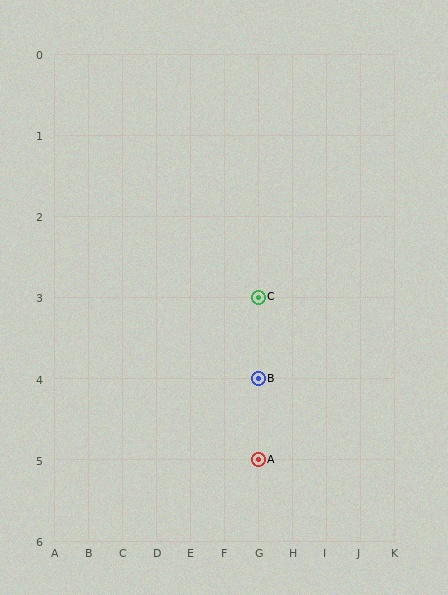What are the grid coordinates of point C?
Point C is at grid coordinates (G, 3).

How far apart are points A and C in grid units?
Points A and C are 2 rows apart.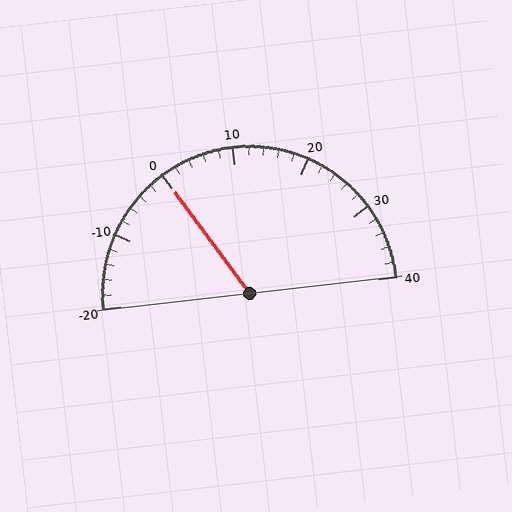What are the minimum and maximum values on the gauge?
The gauge ranges from -20 to 40.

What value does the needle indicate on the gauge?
The needle indicates approximately 0.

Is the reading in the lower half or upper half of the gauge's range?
The reading is in the lower half of the range (-20 to 40).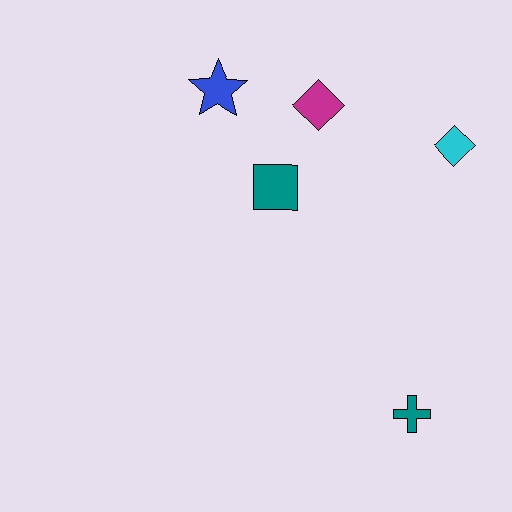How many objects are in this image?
There are 5 objects.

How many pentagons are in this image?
There are no pentagons.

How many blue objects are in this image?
There is 1 blue object.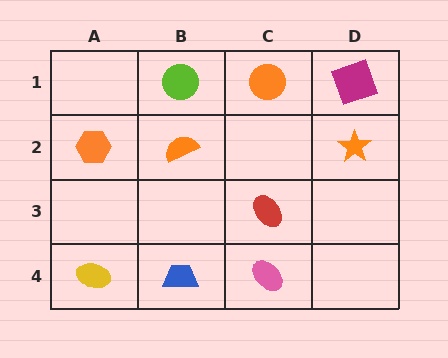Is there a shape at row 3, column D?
No, that cell is empty.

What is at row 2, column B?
An orange semicircle.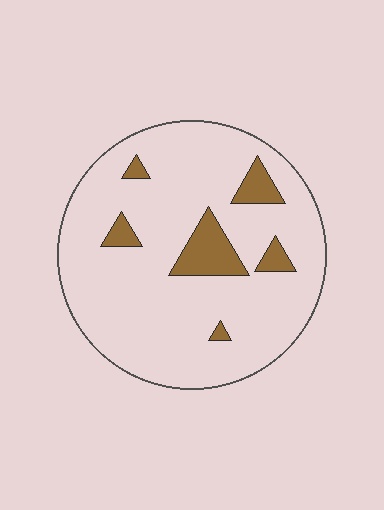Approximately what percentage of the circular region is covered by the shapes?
Approximately 10%.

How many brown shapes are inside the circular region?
6.